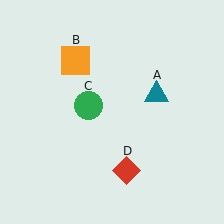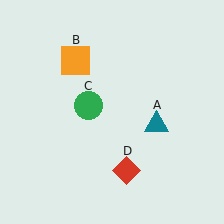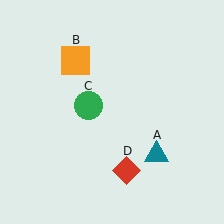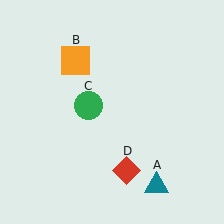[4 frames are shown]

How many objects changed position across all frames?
1 object changed position: teal triangle (object A).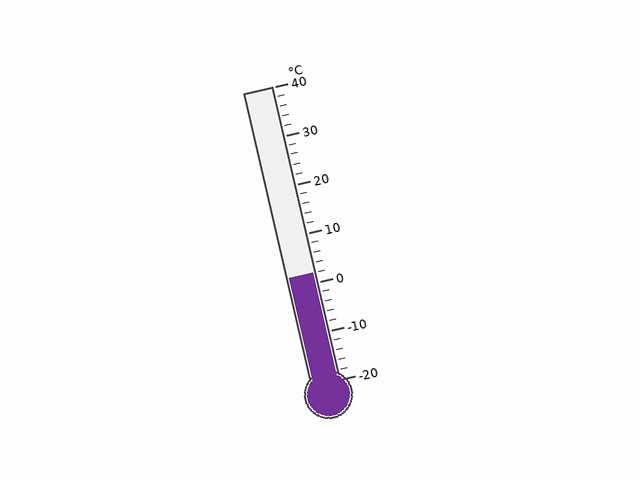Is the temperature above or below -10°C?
The temperature is above -10°C.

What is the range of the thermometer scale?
The thermometer scale ranges from -20°C to 40°C.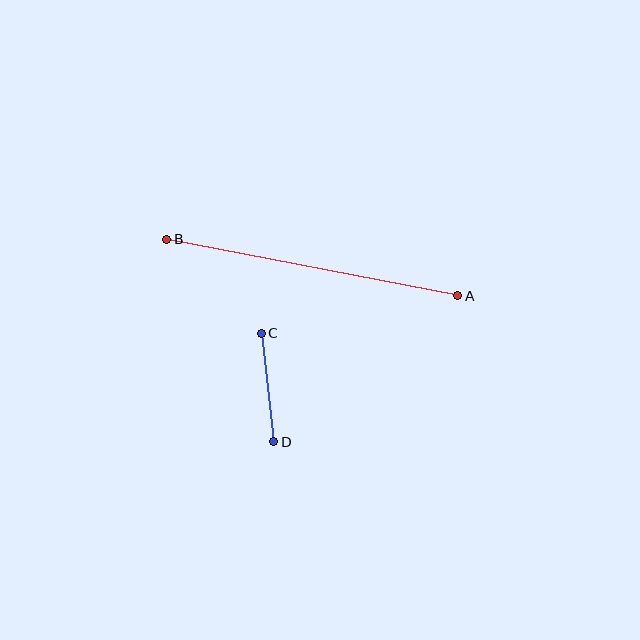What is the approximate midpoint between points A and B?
The midpoint is at approximately (312, 267) pixels.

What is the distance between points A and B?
The distance is approximately 296 pixels.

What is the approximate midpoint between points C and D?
The midpoint is at approximately (268, 388) pixels.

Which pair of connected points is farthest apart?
Points A and B are farthest apart.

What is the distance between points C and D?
The distance is approximately 109 pixels.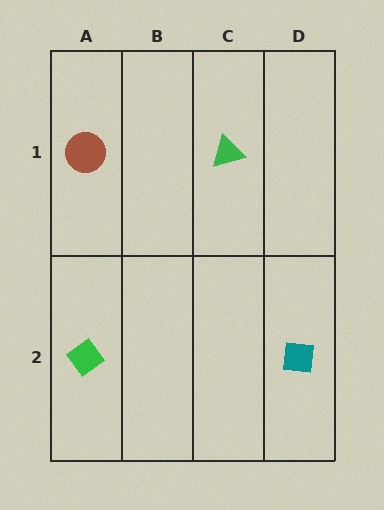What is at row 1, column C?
A green triangle.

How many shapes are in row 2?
2 shapes.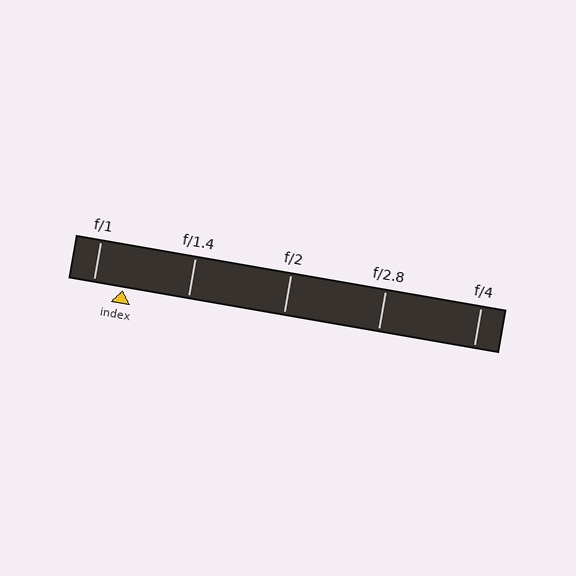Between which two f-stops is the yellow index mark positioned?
The index mark is between f/1 and f/1.4.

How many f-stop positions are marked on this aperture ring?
There are 5 f-stop positions marked.